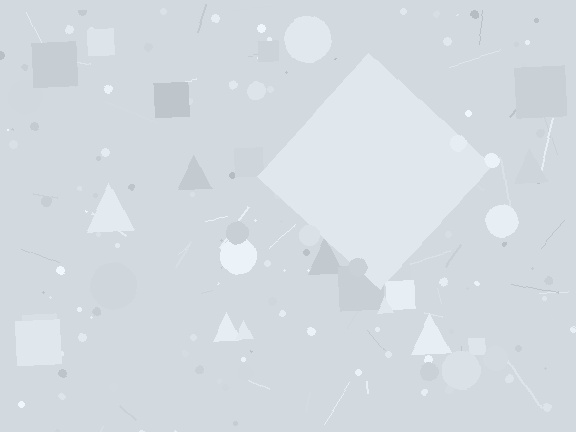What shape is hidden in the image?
A diamond is hidden in the image.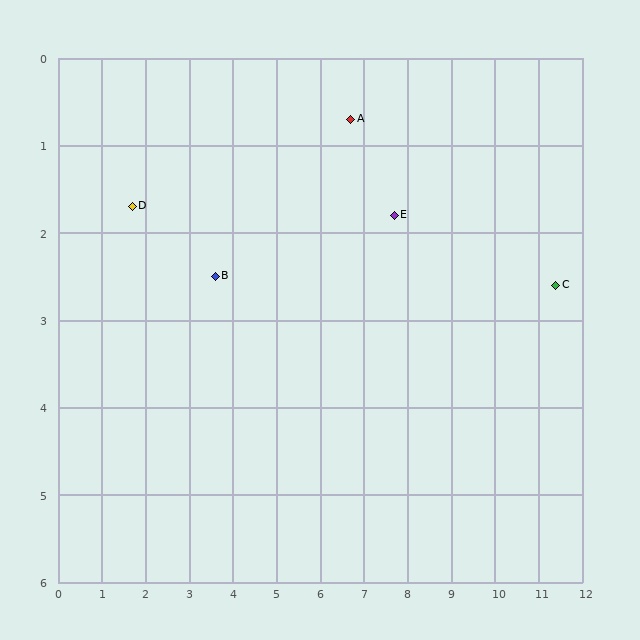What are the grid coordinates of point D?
Point D is at approximately (1.7, 1.7).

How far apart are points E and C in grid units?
Points E and C are about 3.8 grid units apart.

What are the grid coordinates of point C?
Point C is at approximately (11.4, 2.6).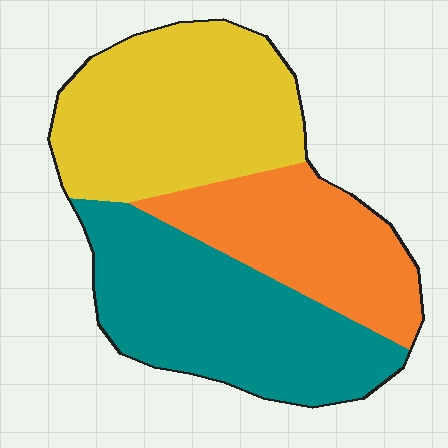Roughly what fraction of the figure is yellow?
Yellow takes up between a third and a half of the figure.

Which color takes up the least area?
Orange, at roughly 25%.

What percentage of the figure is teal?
Teal takes up between a quarter and a half of the figure.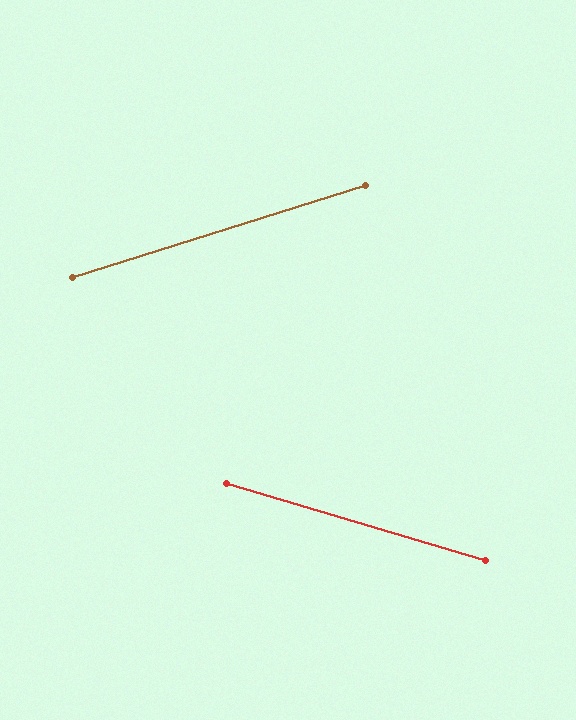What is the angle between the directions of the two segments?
Approximately 34 degrees.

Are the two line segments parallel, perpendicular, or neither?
Neither parallel nor perpendicular — they differ by about 34°.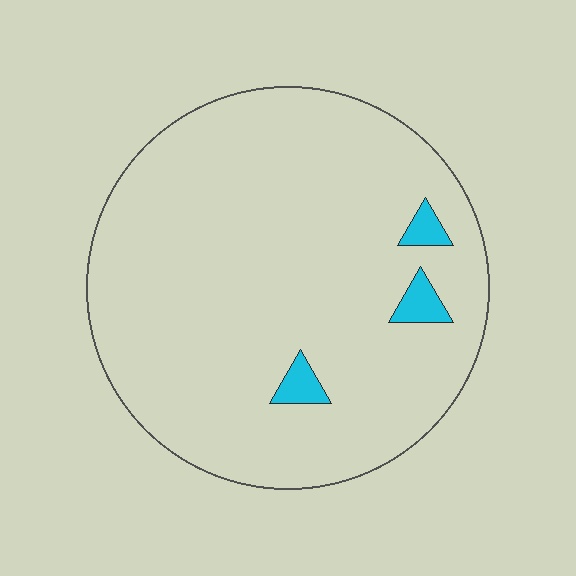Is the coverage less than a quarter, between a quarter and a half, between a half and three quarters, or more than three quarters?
Less than a quarter.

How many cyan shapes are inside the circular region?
3.